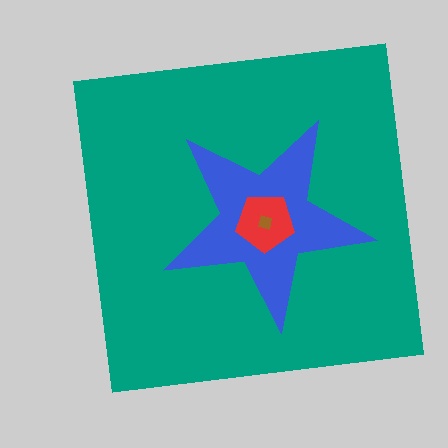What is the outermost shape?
The teal square.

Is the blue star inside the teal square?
Yes.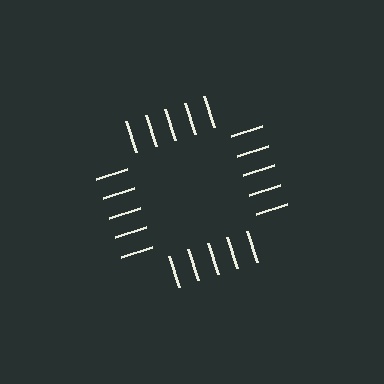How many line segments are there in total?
20 — 5 along each of the 4 edges.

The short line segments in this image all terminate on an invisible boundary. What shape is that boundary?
An illusory square — the line segments terminate on its edges but no continuous stroke is drawn.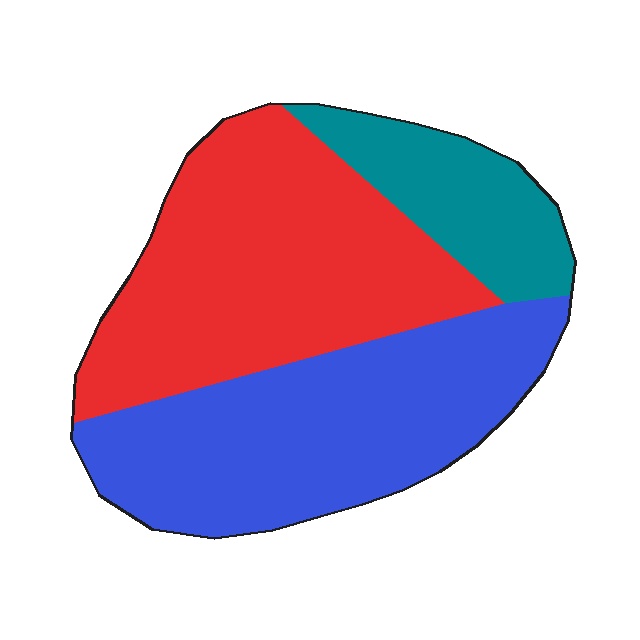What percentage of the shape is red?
Red takes up between a third and a half of the shape.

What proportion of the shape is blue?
Blue takes up between a third and a half of the shape.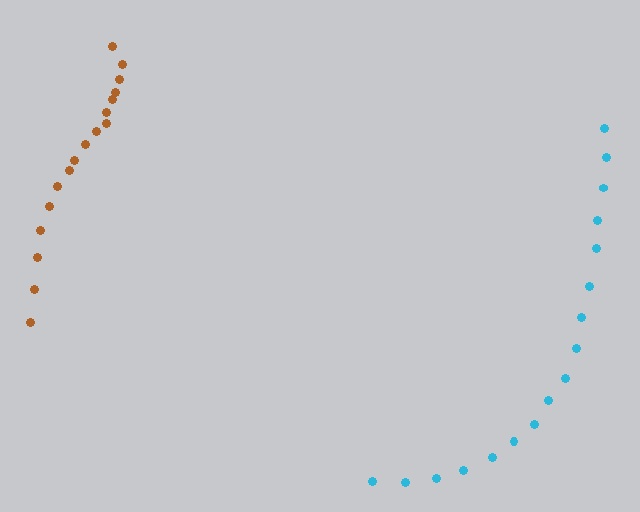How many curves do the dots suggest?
There are 2 distinct paths.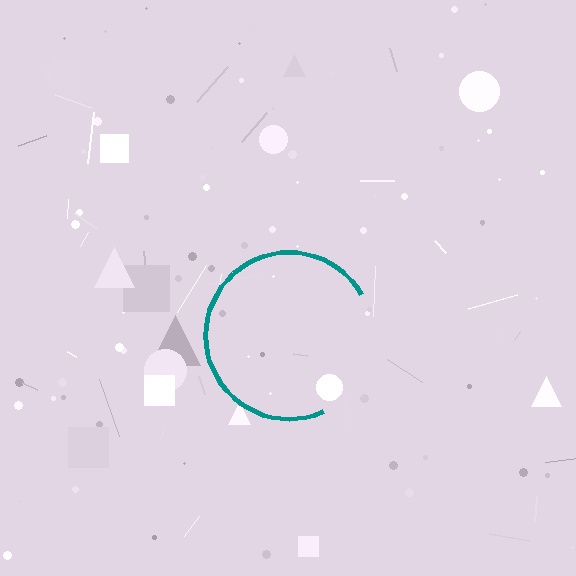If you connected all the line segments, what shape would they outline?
They would outline a circle.